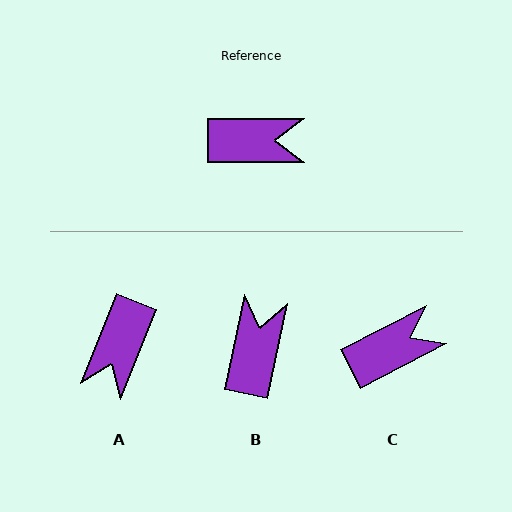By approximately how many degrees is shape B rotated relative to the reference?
Approximately 78 degrees counter-clockwise.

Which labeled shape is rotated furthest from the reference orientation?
A, about 112 degrees away.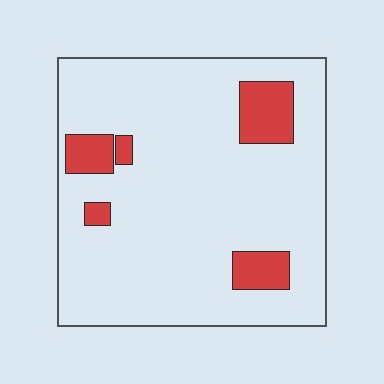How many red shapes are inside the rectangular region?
5.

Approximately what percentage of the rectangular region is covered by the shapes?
Approximately 10%.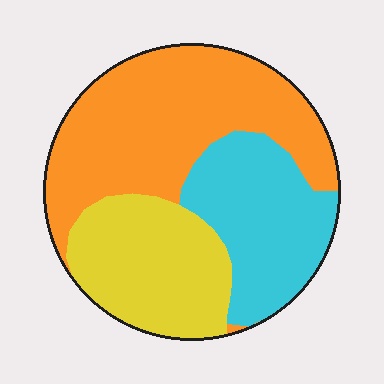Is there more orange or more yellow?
Orange.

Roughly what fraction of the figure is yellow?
Yellow covers 27% of the figure.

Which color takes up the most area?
Orange, at roughly 45%.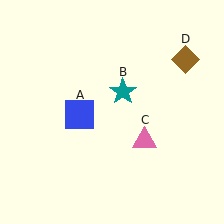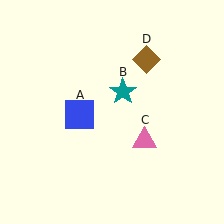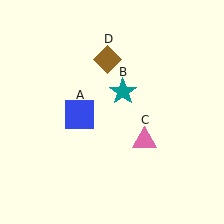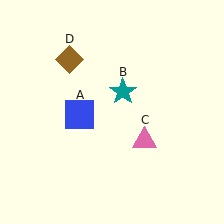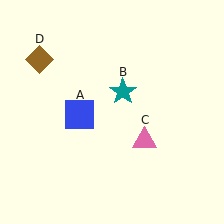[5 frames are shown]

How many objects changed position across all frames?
1 object changed position: brown diamond (object D).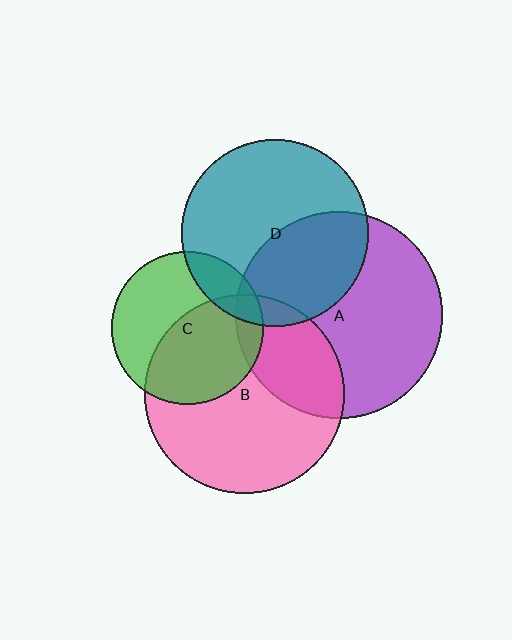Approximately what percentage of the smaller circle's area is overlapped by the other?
Approximately 10%.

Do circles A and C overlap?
Yes.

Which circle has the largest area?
Circle A (purple).